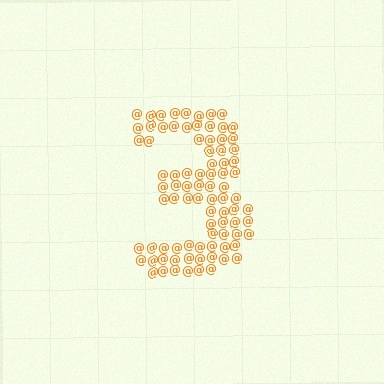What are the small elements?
The small elements are at signs.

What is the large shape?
The large shape is the digit 3.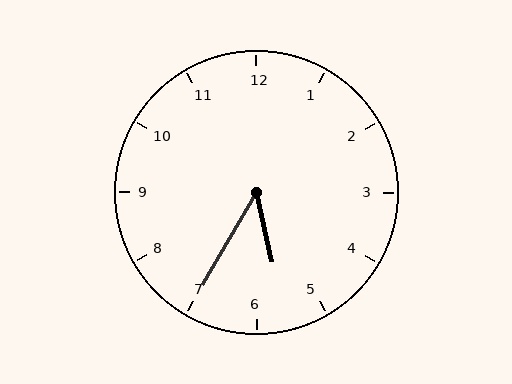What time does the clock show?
5:35.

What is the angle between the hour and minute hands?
Approximately 42 degrees.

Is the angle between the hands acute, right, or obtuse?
It is acute.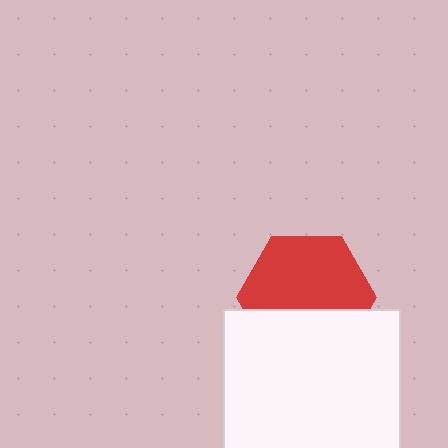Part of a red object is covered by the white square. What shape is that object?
It is a hexagon.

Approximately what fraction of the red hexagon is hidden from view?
Roughly 37% of the red hexagon is hidden behind the white square.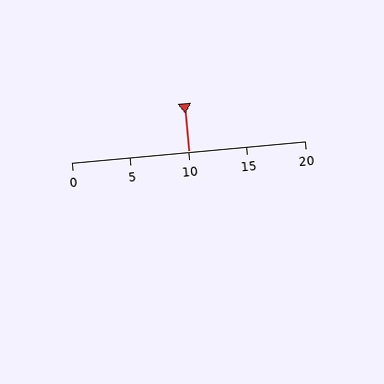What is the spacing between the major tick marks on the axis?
The major ticks are spaced 5 apart.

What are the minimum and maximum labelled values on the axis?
The axis runs from 0 to 20.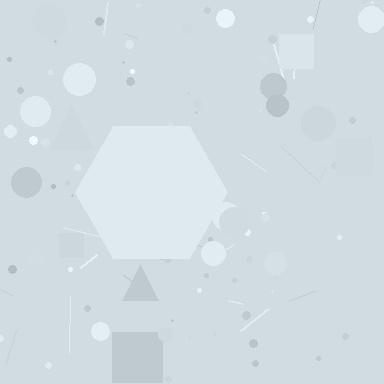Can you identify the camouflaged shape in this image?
The camouflaged shape is a hexagon.